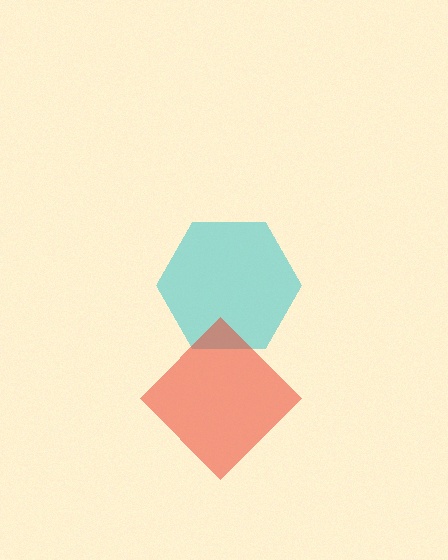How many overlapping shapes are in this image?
There are 2 overlapping shapes in the image.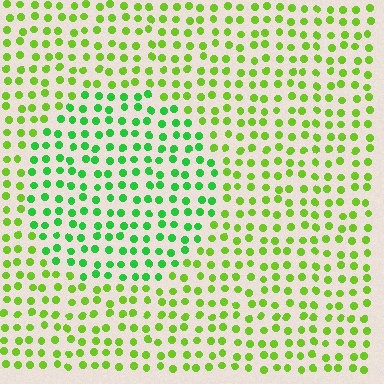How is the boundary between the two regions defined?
The boundary is defined purely by a slight shift in hue (about 35 degrees). Spacing, size, and orientation are identical on both sides.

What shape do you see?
I see a circle.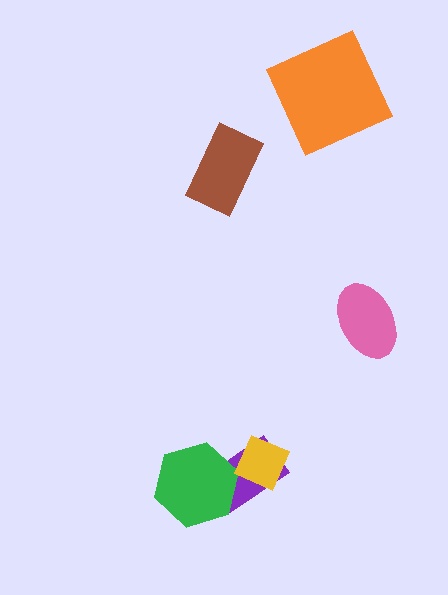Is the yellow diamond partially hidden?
No, no other shape covers it.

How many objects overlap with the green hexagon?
1 object overlaps with the green hexagon.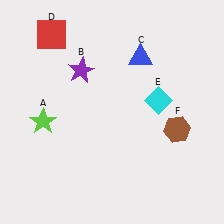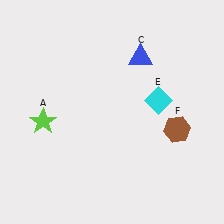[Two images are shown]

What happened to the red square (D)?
The red square (D) was removed in Image 2. It was in the top-left area of Image 1.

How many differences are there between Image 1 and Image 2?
There are 2 differences between the two images.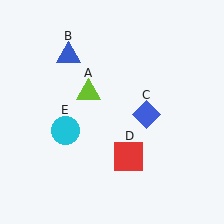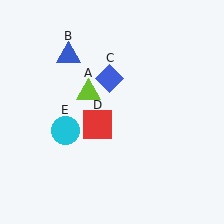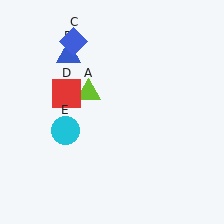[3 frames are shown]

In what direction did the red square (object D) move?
The red square (object D) moved up and to the left.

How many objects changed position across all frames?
2 objects changed position: blue diamond (object C), red square (object D).